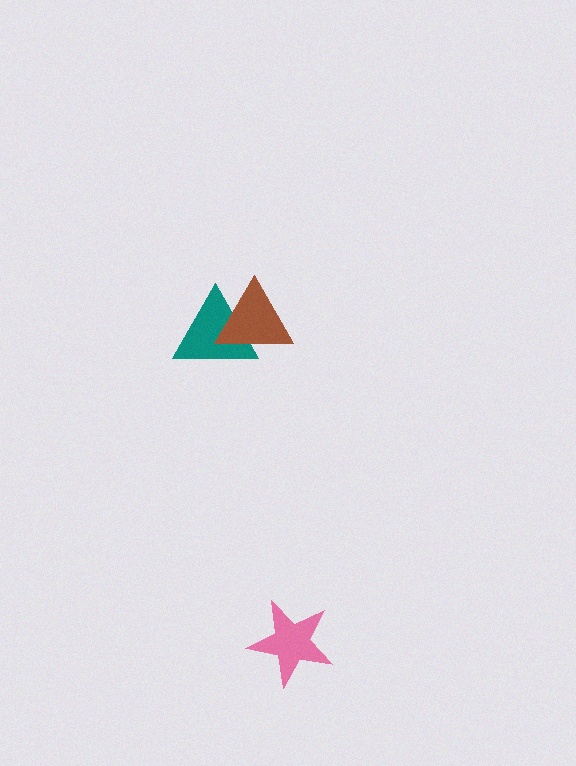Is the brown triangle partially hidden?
No, no other shape covers it.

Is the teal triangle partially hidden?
Yes, it is partially covered by another shape.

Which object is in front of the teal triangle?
The brown triangle is in front of the teal triangle.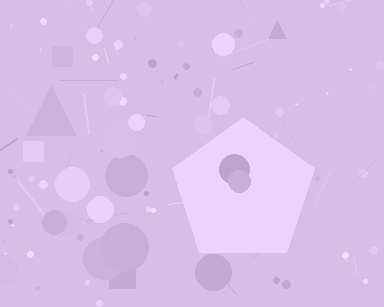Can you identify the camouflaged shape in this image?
The camouflaged shape is a pentagon.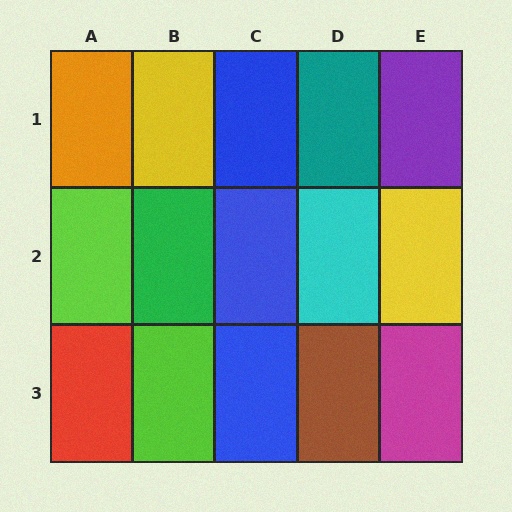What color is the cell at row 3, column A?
Red.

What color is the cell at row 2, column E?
Yellow.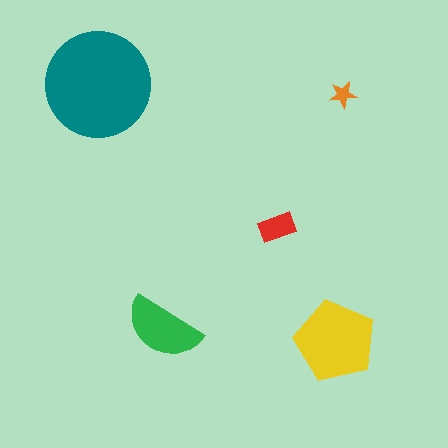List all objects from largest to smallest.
The teal circle, the yellow pentagon, the green semicircle, the red rectangle, the orange star.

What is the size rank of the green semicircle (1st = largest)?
3rd.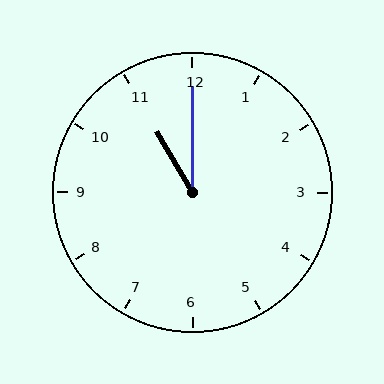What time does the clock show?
11:00.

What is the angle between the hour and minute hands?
Approximately 30 degrees.